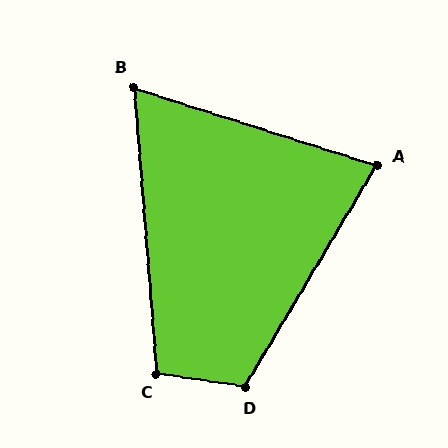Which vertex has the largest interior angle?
D, at approximately 112 degrees.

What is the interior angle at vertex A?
Approximately 77 degrees (acute).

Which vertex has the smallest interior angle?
B, at approximately 68 degrees.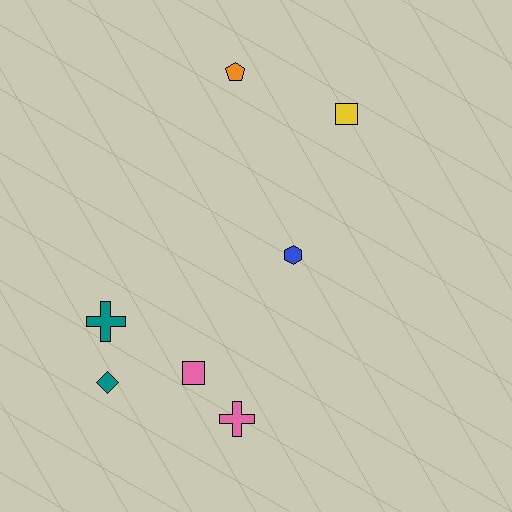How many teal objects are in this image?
There are 2 teal objects.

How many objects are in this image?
There are 7 objects.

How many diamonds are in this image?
There is 1 diamond.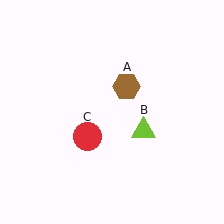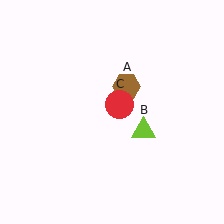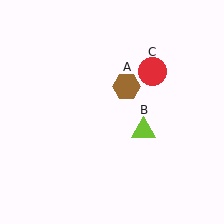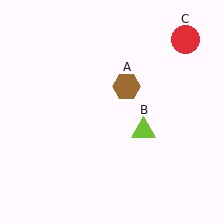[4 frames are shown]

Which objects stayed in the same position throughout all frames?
Brown hexagon (object A) and lime triangle (object B) remained stationary.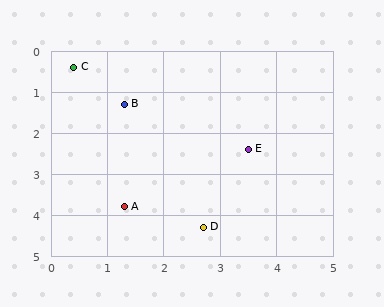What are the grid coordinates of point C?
Point C is at approximately (0.4, 0.4).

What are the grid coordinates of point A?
Point A is at approximately (1.3, 3.8).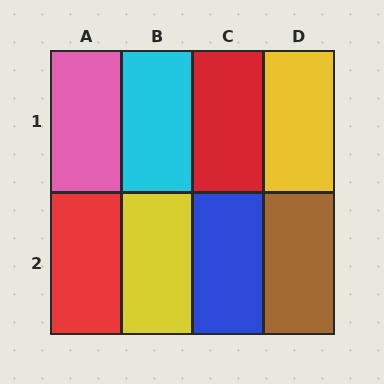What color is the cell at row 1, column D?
Yellow.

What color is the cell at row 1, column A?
Pink.